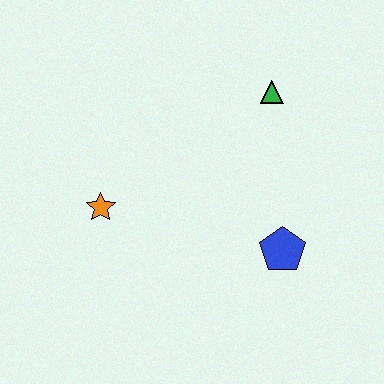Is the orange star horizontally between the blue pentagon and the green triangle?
No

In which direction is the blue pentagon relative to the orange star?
The blue pentagon is to the right of the orange star.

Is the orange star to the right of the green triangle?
No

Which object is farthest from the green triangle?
The orange star is farthest from the green triangle.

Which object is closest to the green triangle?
The blue pentagon is closest to the green triangle.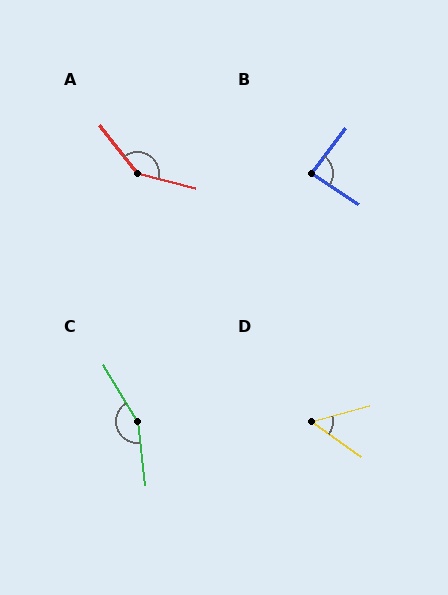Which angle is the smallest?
D, at approximately 51 degrees.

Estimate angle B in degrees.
Approximately 86 degrees.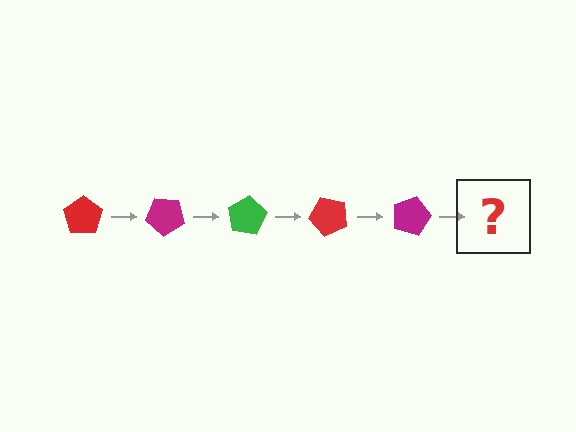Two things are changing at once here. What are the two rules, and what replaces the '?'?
The two rules are that it rotates 40 degrees each step and the color cycles through red, magenta, and green. The '?' should be a green pentagon, rotated 200 degrees from the start.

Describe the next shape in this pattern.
It should be a green pentagon, rotated 200 degrees from the start.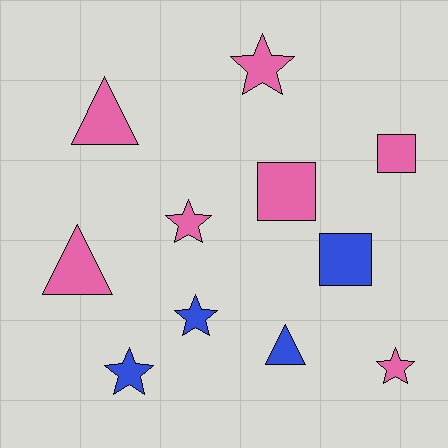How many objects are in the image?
There are 11 objects.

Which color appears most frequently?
Pink, with 7 objects.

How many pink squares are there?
There are 2 pink squares.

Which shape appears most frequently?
Star, with 5 objects.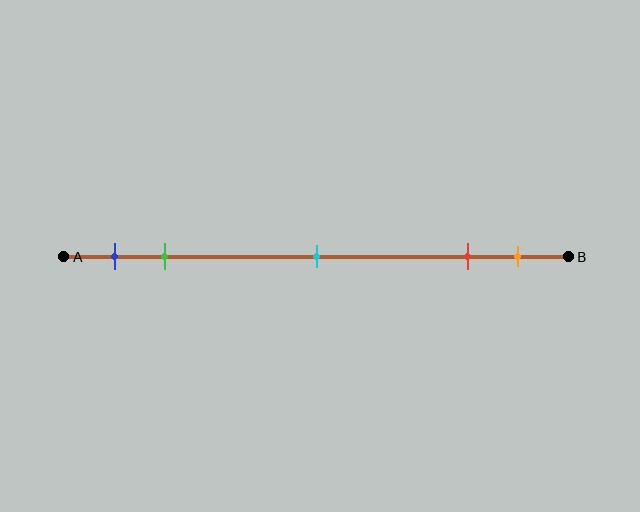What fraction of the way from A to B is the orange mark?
The orange mark is approximately 90% (0.9) of the way from A to B.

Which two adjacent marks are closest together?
The red and orange marks are the closest adjacent pair.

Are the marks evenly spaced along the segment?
No, the marks are not evenly spaced.